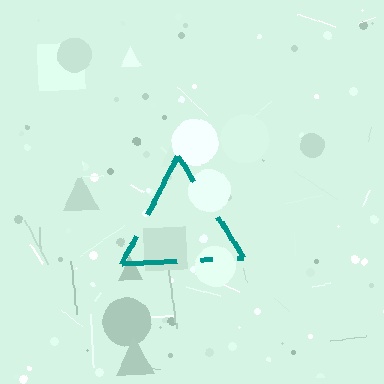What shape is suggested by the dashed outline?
The dashed outline suggests a triangle.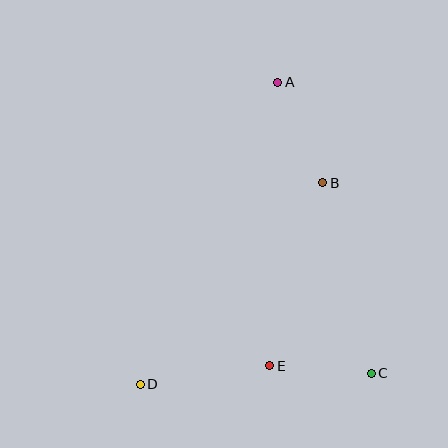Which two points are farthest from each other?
Points A and D are farthest from each other.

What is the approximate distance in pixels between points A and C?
The distance between A and C is approximately 306 pixels.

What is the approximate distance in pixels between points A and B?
The distance between A and B is approximately 110 pixels.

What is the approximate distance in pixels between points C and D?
The distance between C and D is approximately 231 pixels.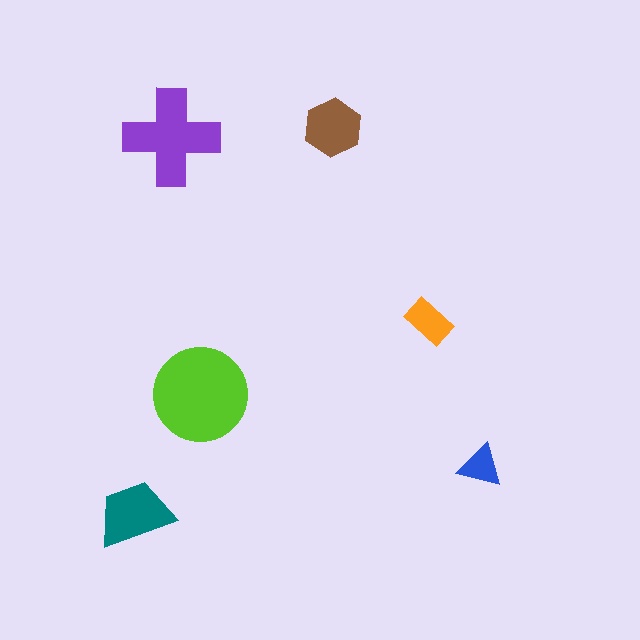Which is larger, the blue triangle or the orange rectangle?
The orange rectangle.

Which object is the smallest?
The blue triangle.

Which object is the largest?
The lime circle.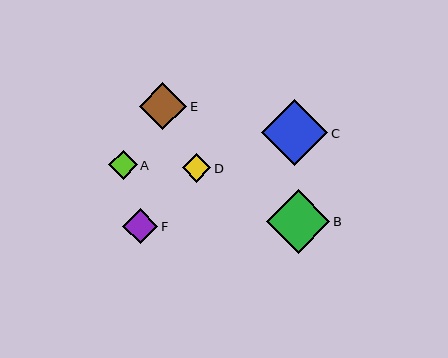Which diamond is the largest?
Diamond C is the largest with a size of approximately 66 pixels.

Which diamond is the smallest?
Diamond D is the smallest with a size of approximately 28 pixels.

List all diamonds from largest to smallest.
From largest to smallest: C, B, E, F, A, D.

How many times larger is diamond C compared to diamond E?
Diamond C is approximately 1.4 times the size of diamond E.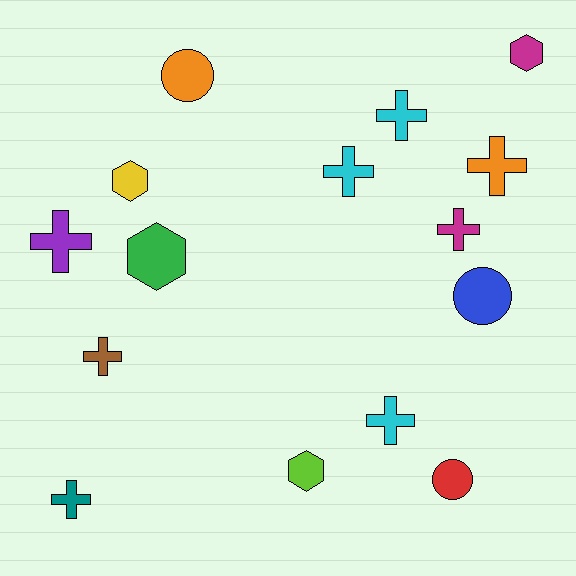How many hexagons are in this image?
There are 4 hexagons.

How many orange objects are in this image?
There are 2 orange objects.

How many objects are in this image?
There are 15 objects.